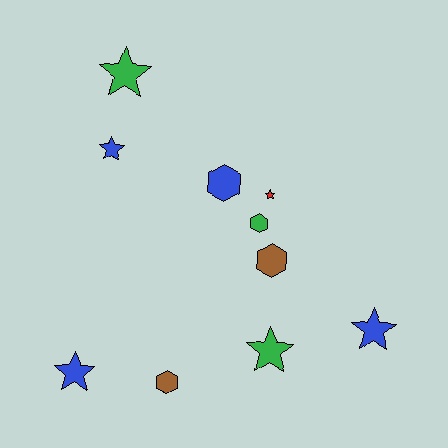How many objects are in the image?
There are 10 objects.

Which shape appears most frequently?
Star, with 6 objects.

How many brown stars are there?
There are no brown stars.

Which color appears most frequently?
Blue, with 4 objects.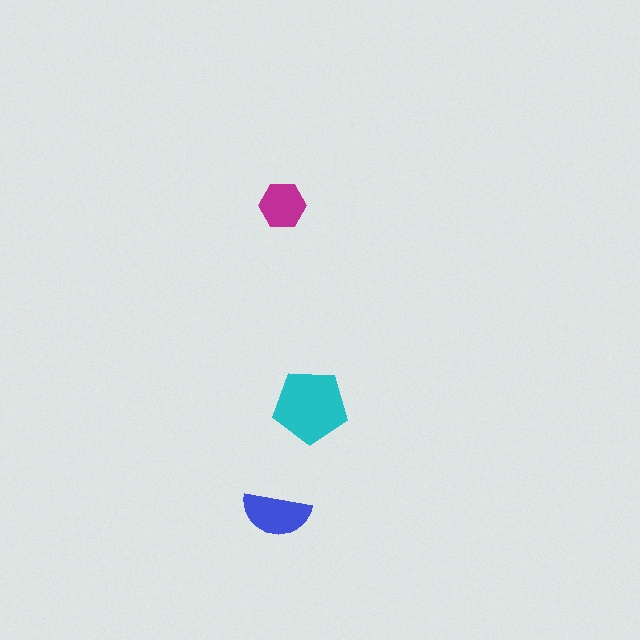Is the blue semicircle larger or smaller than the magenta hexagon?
Larger.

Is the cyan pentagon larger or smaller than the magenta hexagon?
Larger.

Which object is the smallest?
The magenta hexagon.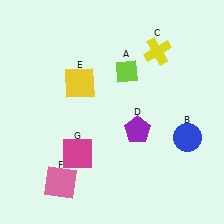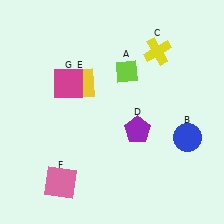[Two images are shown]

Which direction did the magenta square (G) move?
The magenta square (G) moved up.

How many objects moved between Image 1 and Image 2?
1 object moved between the two images.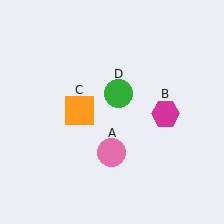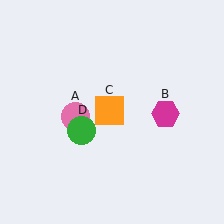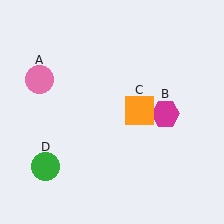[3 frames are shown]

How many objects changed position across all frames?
3 objects changed position: pink circle (object A), orange square (object C), green circle (object D).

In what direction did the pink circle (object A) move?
The pink circle (object A) moved up and to the left.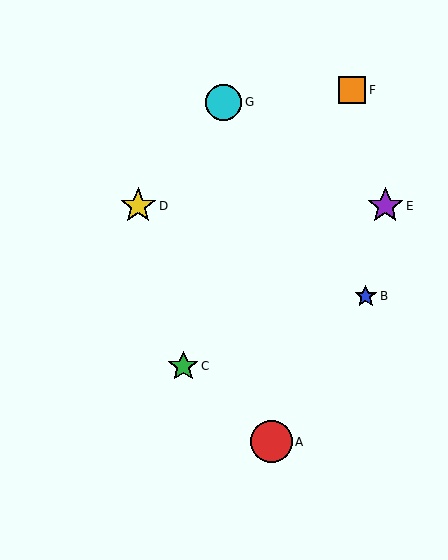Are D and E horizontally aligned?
Yes, both are at y≈206.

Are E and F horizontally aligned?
No, E is at y≈206 and F is at y≈90.